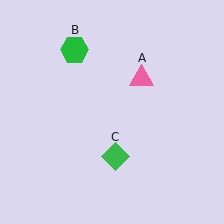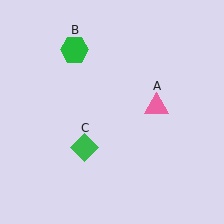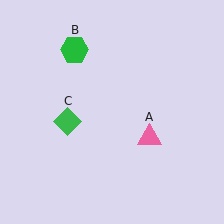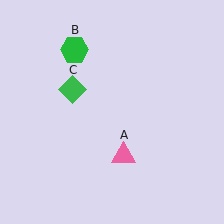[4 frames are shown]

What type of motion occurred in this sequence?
The pink triangle (object A), green diamond (object C) rotated clockwise around the center of the scene.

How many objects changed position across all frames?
2 objects changed position: pink triangle (object A), green diamond (object C).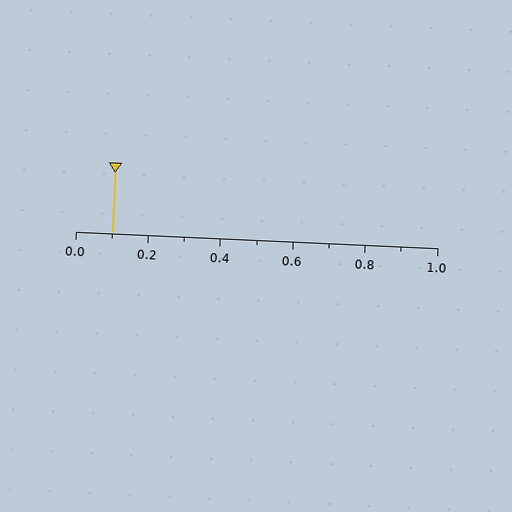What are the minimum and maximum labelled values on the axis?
The axis runs from 0.0 to 1.0.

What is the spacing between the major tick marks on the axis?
The major ticks are spaced 0.2 apart.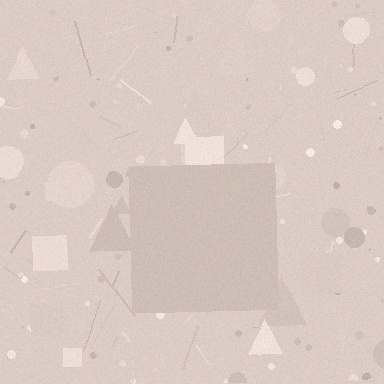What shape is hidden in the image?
A square is hidden in the image.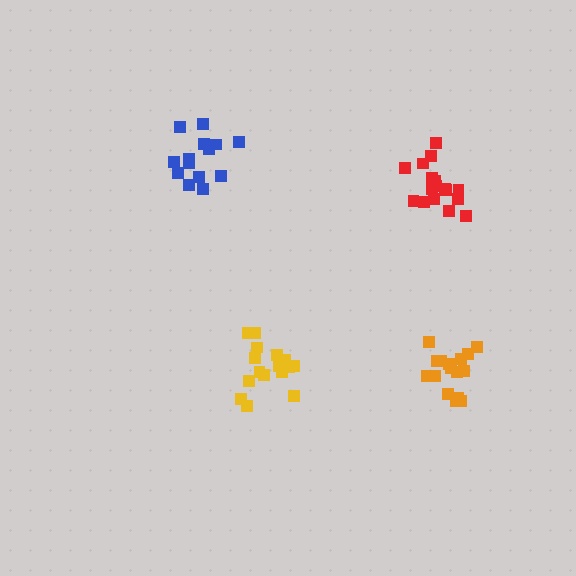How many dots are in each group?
Group 1: 16 dots, Group 2: 17 dots, Group 3: 16 dots, Group 4: 14 dots (63 total).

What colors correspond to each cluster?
The clusters are colored: orange, red, yellow, blue.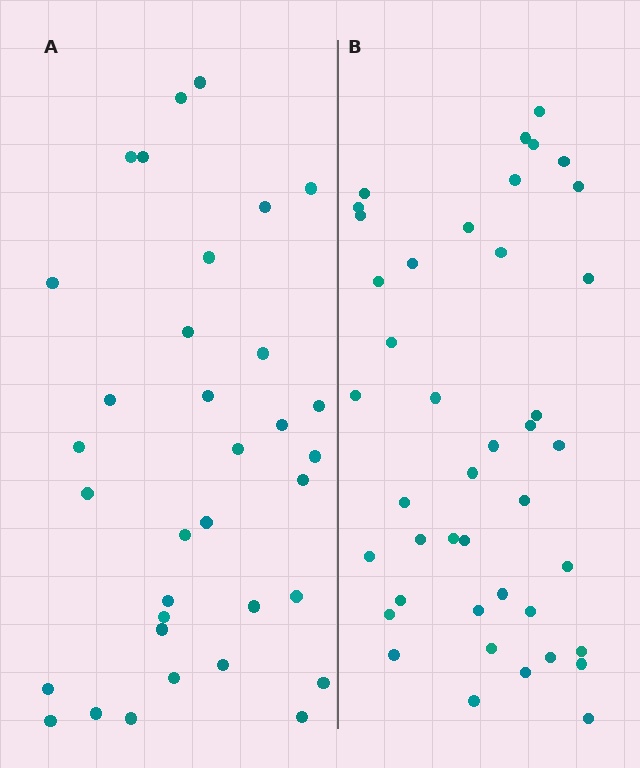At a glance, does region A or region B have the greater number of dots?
Region B (the right region) has more dots.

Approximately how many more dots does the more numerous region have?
Region B has roughly 8 or so more dots than region A.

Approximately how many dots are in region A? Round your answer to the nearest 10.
About 30 dots. (The exact count is 34, which rounds to 30.)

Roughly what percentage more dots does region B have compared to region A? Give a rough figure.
About 25% more.